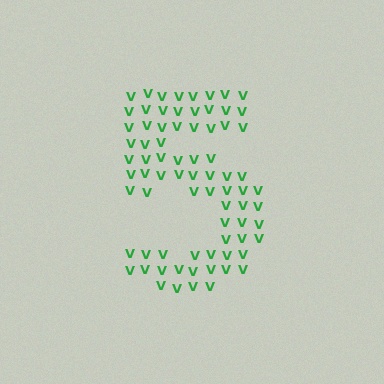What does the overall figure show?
The overall figure shows the digit 5.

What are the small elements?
The small elements are letter V's.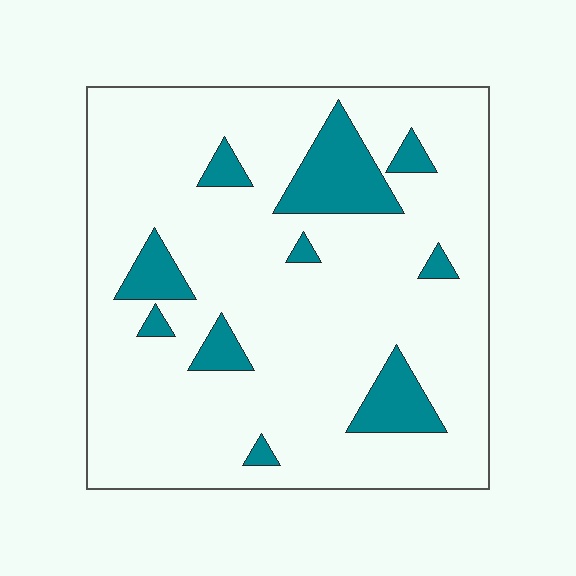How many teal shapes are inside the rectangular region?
10.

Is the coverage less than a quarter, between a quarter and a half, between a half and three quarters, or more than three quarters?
Less than a quarter.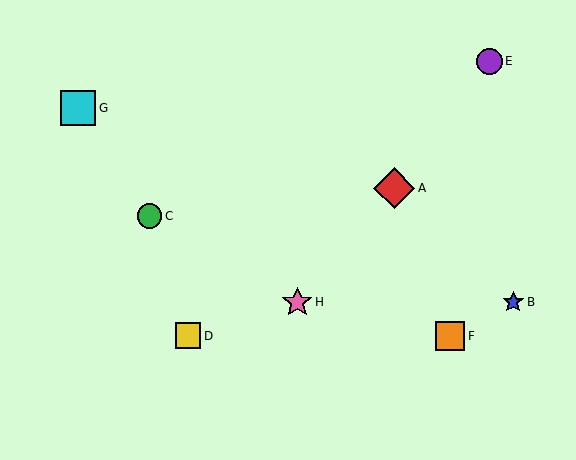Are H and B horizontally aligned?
Yes, both are at y≈302.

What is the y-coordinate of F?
Object F is at y≈336.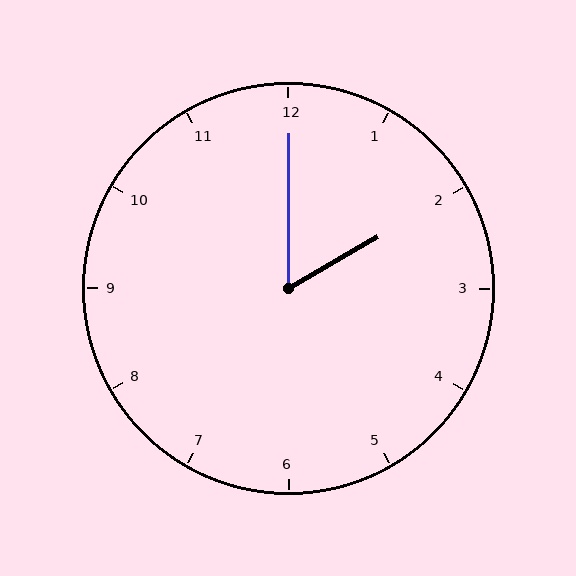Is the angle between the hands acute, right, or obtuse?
It is acute.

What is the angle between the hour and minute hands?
Approximately 60 degrees.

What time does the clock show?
2:00.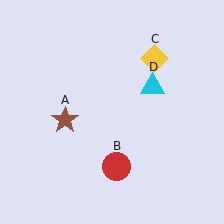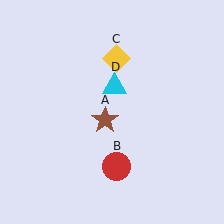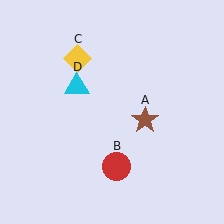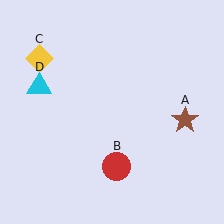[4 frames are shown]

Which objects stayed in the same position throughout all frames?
Red circle (object B) remained stationary.